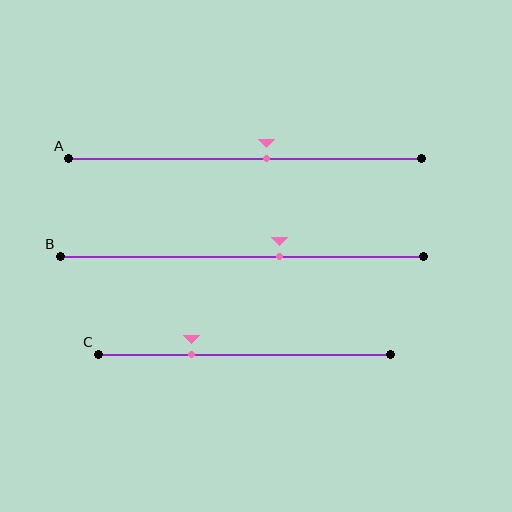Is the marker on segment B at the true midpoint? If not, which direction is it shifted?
No, the marker on segment B is shifted to the right by about 10% of the segment length.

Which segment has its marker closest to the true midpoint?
Segment A has its marker closest to the true midpoint.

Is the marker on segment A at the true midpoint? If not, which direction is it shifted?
No, the marker on segment A is shifted to the right by about 6% of the segment length.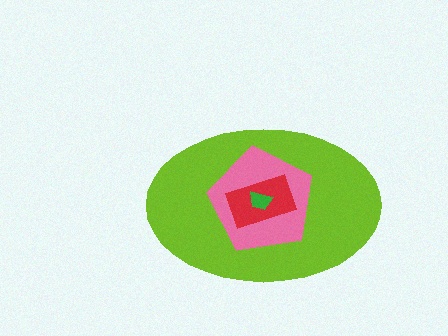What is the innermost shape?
The green trapezoid.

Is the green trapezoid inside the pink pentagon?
Yes.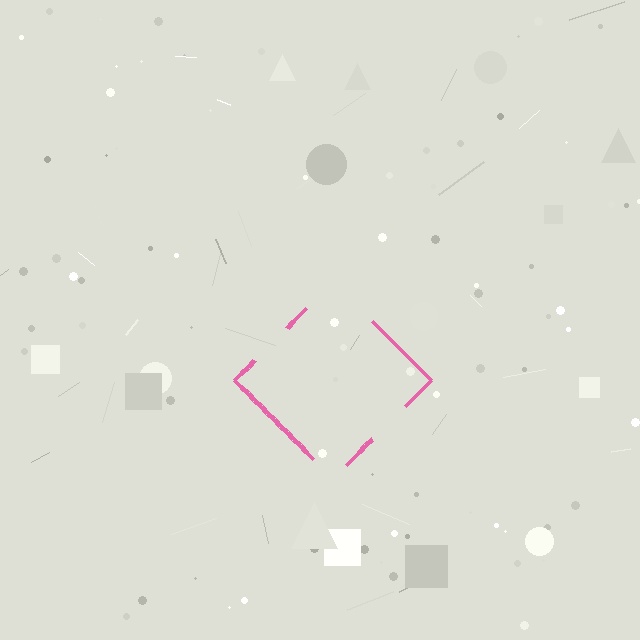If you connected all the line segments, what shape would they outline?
They would outline a diamond.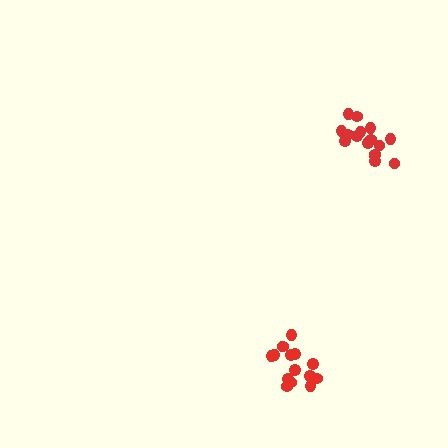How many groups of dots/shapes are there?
There are 2 groups.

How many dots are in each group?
Group 1: 16 dots, Group 2: 16 dots (32 total).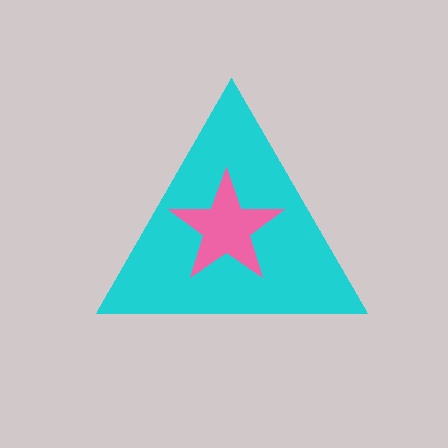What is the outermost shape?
The cyan triangle.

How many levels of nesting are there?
2.